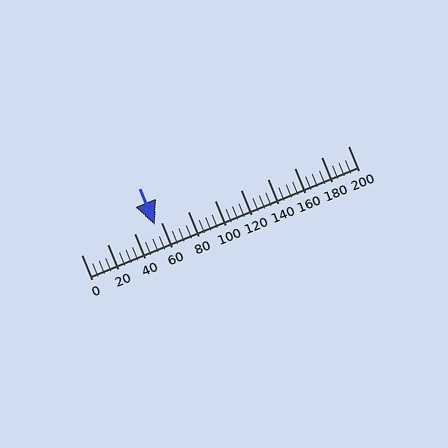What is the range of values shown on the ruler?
The ruler shows values from 0 to 200.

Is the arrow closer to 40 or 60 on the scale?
The arrow is closer to 60.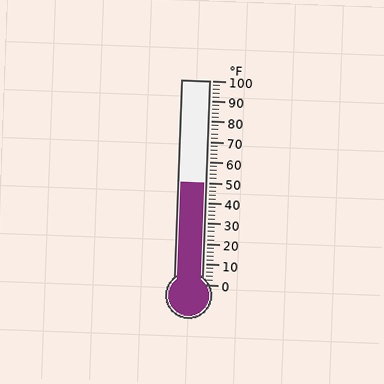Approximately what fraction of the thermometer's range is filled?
The thermometer is filled to approximately 50% of its range.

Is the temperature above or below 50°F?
The temperature is at 50°F.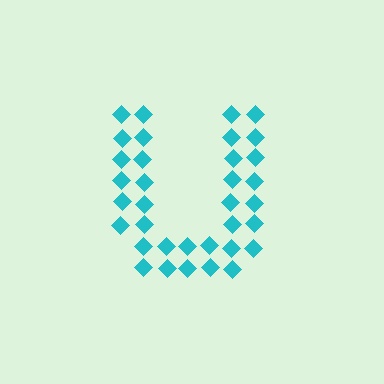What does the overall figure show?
The overall figure shows the letter U.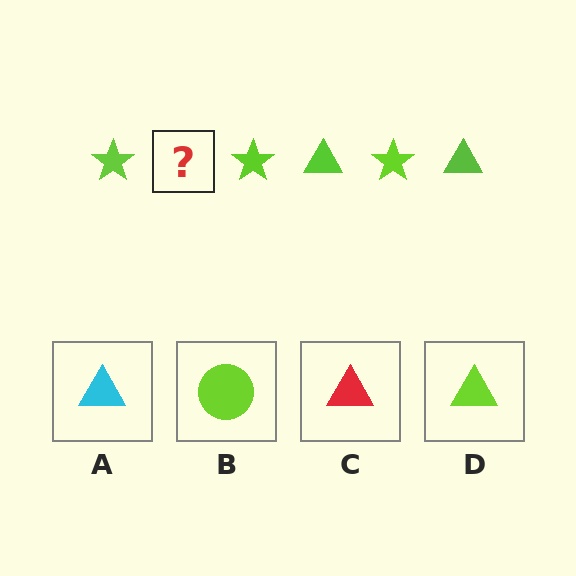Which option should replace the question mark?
Option D.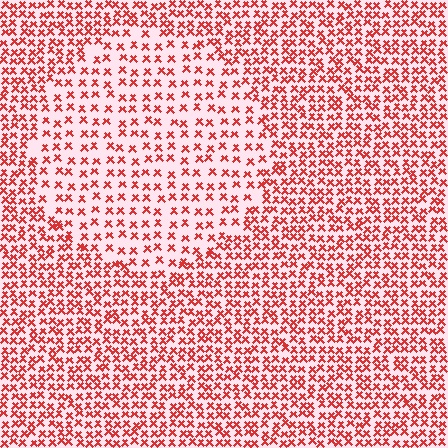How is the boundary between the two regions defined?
The boundary is defined by a change in element density (approximately 1.9x ratio). All elements are the same color, size, and shape.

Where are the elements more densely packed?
The elements are more densely packed outside the circle boundary.